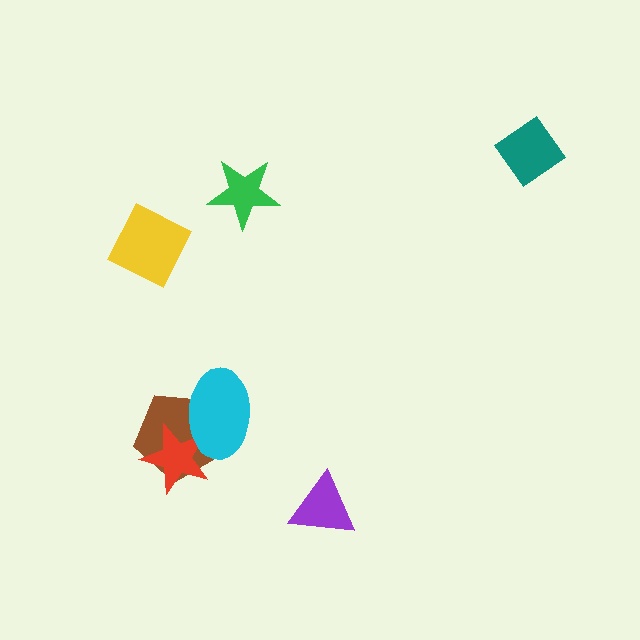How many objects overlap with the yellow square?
0 objects overlap with the yellow square.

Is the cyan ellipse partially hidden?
No, no other shape covers it.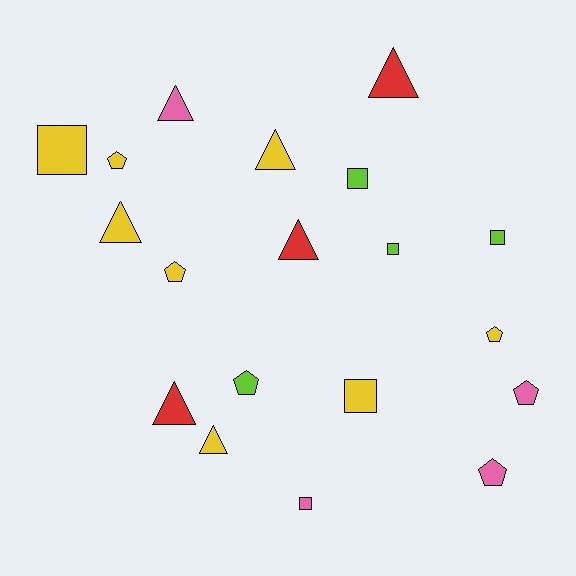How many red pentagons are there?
There are no red pentagons.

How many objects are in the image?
There are 19 objects.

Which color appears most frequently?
Yellow, with 8 objects.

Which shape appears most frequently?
Triangle, with 7 objects.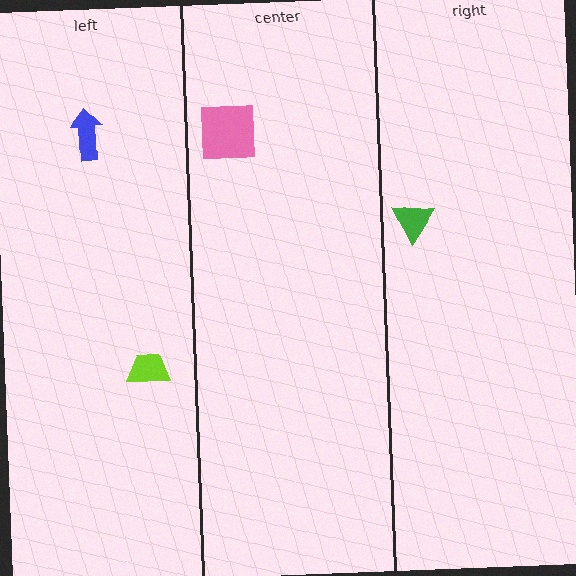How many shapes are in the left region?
2.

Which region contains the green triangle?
The right region.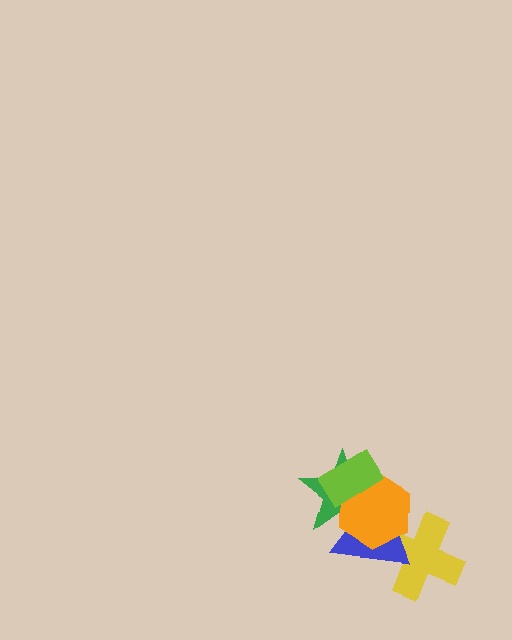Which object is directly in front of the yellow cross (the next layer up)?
The blue triangle is directly in front of the yellow cross.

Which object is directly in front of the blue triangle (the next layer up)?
The green star is directly in front of the blue triangle.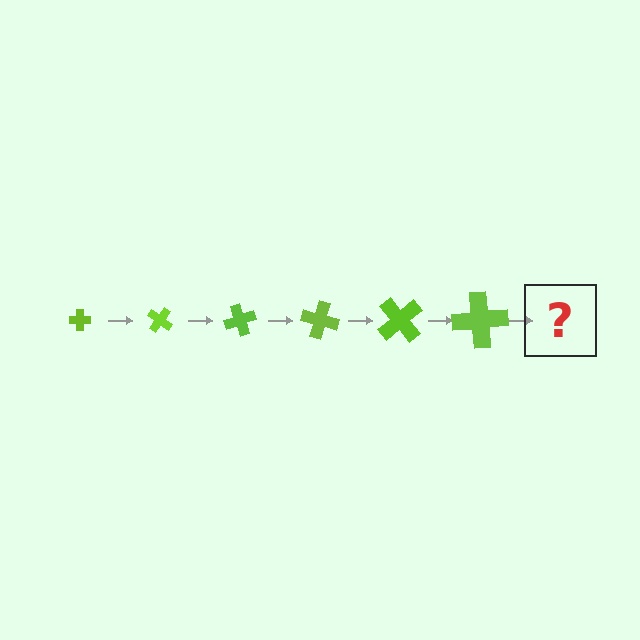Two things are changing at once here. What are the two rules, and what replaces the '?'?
The two rules are that the cross grows larger each step and it rotates 35 degrees each step. The '?' should be a cross, larger than the previous one and rotated 210 degrees from the start.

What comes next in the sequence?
The next element should be a cross, larger than the previous one and rotated 210 degrees from the start.